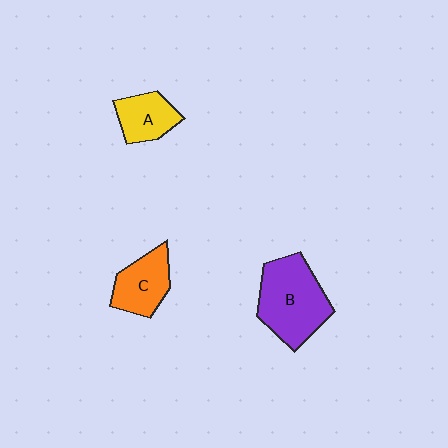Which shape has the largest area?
Shape B (purple).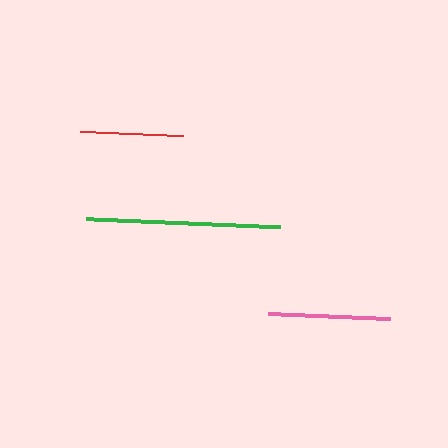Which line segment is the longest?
The green line is the longest at approximately 194 pixels.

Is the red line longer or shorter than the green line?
The green line is longer than the red line.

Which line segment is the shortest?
The red line is the shortest at approximately 103 pixels.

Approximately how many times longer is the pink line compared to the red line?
The pink line is approximately 1.2 times the length of the red line.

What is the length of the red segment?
The red segment is approximately 103 pixels long.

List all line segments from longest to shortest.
From longest to shortest: green, pink, red.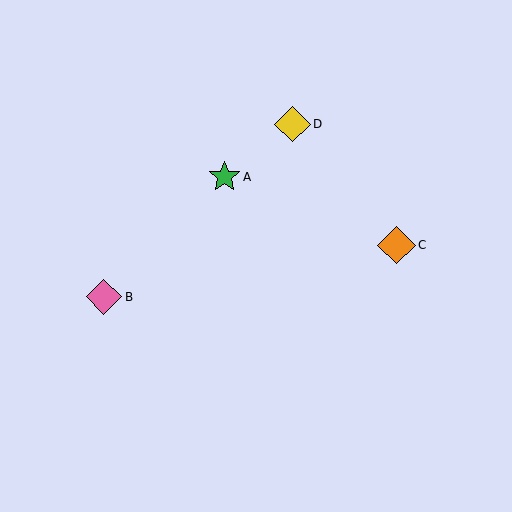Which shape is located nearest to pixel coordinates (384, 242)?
The orange diamond (labeled C) at (396, 245) is nearest to that location.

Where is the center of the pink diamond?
The center of the pink diamond is at (104, 297).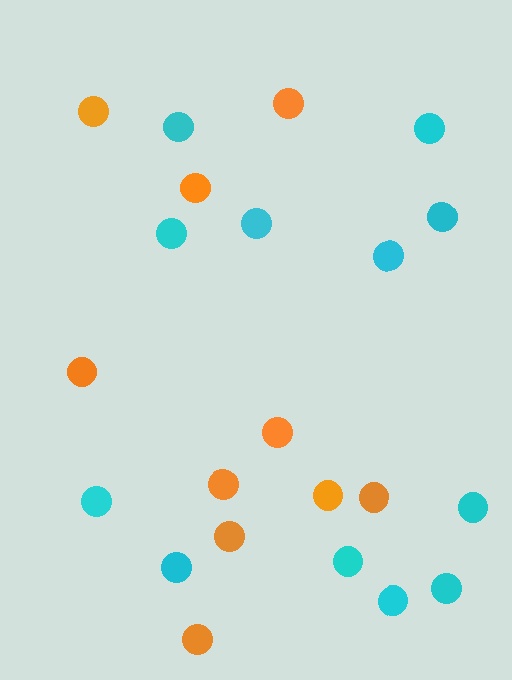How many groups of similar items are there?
There are 2 groups: one group of orange circles (10) and one group of cyan circles (12).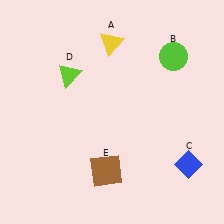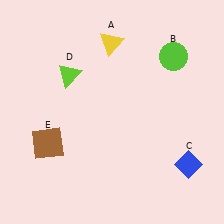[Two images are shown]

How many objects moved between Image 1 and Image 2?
1 object moved between the two images.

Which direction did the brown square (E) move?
The brown square (E) moved left.